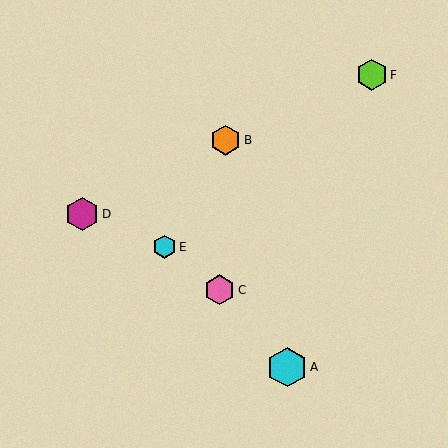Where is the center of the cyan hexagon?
The center of the cyan hexagon is at (287, 367).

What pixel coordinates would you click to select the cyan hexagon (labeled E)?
Click at (164, 247) to select the cyan hexagon E.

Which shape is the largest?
The cyan hexagon (labeled A) is the largest.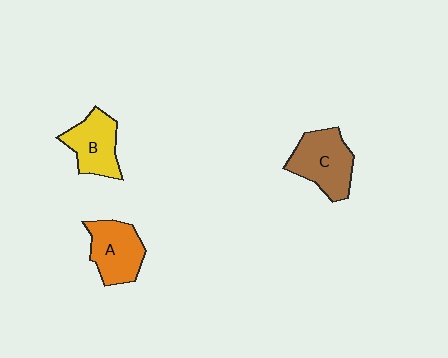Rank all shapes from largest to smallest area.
From largest to smallest: C (brown), A (orange), B (yellow).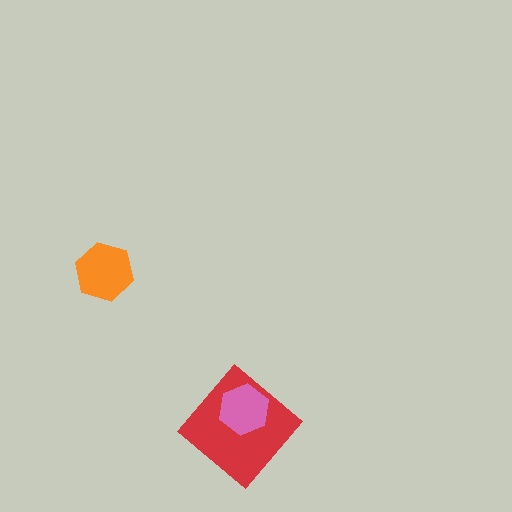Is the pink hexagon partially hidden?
No, no other shape covers it.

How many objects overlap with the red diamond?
1 object overlaps with the red diamond.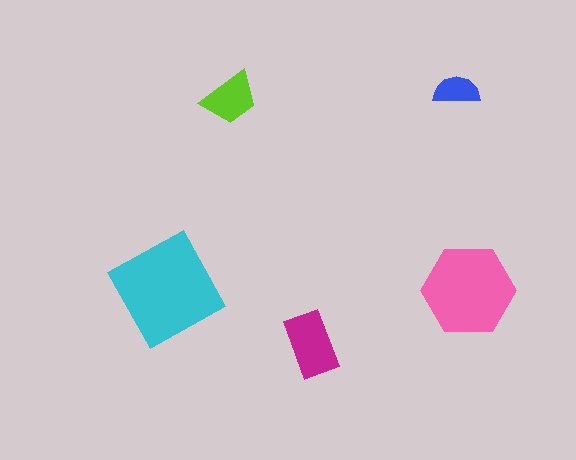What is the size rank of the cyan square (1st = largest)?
1st.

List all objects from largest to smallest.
The cyan square, the pink hexagon, the magenta rectangle, the lime trapezoid, the blue semicircle.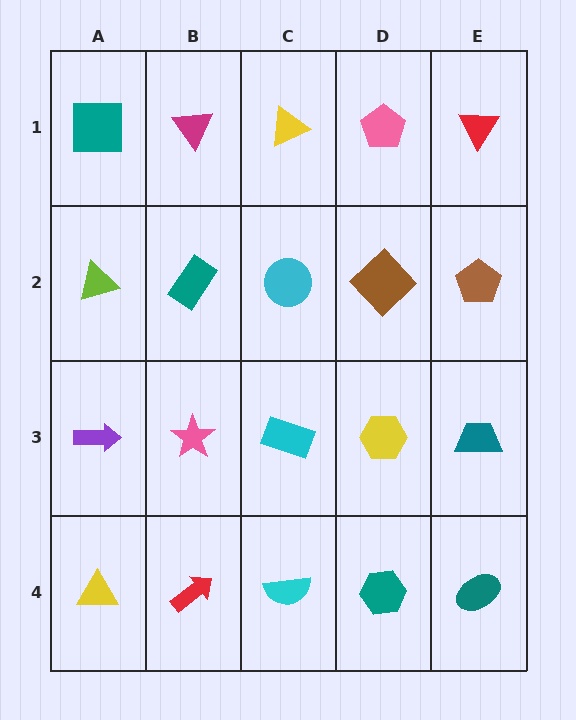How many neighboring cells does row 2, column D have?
4.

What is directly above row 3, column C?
A cyan circle.